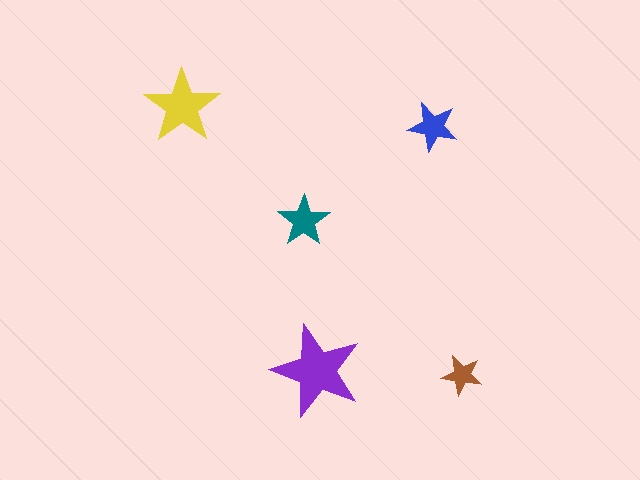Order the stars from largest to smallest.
the purple one, the yellow one, the teal one, the blue one, the brown one.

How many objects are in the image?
There are 5 objects in the image.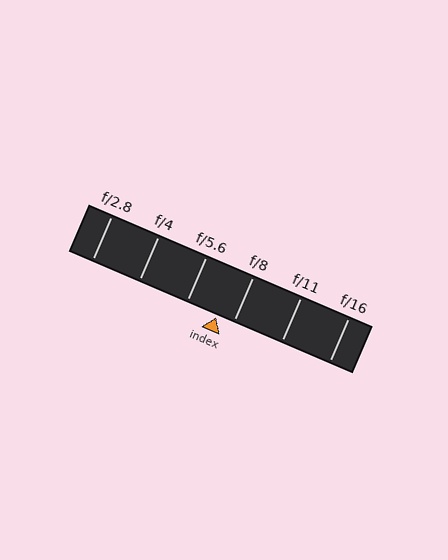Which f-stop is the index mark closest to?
The index mark is closest to f/8.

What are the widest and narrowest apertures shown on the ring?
The widest aperture shown is f/2.8 and the narrowest is f/16.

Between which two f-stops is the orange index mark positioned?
The index mark is between f/5.6 and f/8.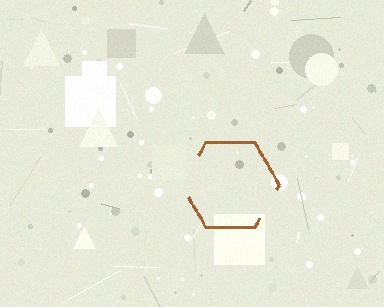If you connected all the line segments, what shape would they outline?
They would outline a hexagon.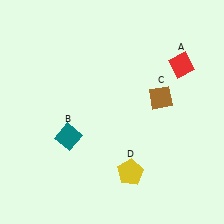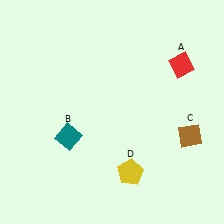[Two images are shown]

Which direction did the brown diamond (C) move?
The brown diamond (C) moved down.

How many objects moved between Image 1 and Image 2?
1 object moved between the two images.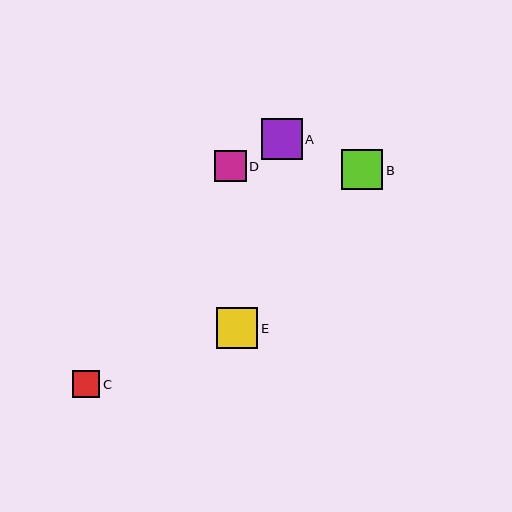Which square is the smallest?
Square C is the smallest with a size of approximately 27 pixels.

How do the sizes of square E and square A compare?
Square E and square A are approximately the same size.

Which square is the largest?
Square E is the largest with a size of approximately 41 pixels.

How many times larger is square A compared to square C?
Square A is approximately 1.5 times the size of square C.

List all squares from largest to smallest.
From largest to smallest: E, B, A, D, C.